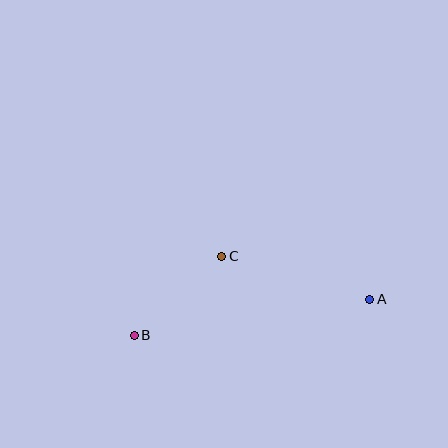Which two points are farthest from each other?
Points A and B are farthest from each other.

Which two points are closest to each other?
Points B and C are closest to each other.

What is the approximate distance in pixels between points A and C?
The distance between A and C is approximately 154 pixels.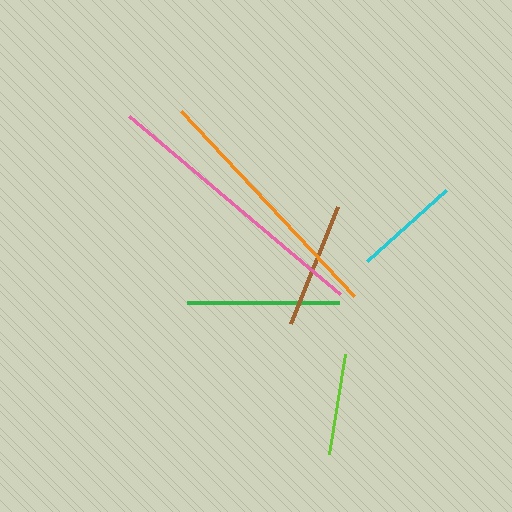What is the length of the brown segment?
The brown segment is approximately 126 pixels long.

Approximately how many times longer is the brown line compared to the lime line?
The brown line is approximately 1.2 times the length of the lime line.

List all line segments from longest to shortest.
From longest to shortest: pink, orange, green, brown, cyan, lime.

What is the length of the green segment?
The green segment is approximately 152 pixels long.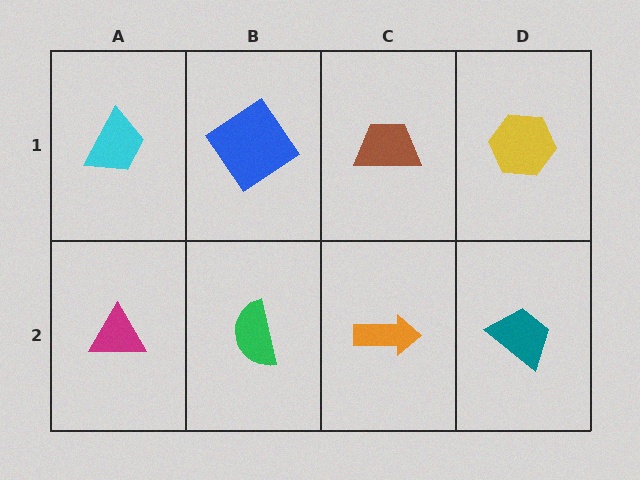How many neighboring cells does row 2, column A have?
2.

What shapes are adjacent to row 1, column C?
An orange arrow (row 2, column C), a blue diamond (row 1, column B), a yellow hexagon (row 1, column D).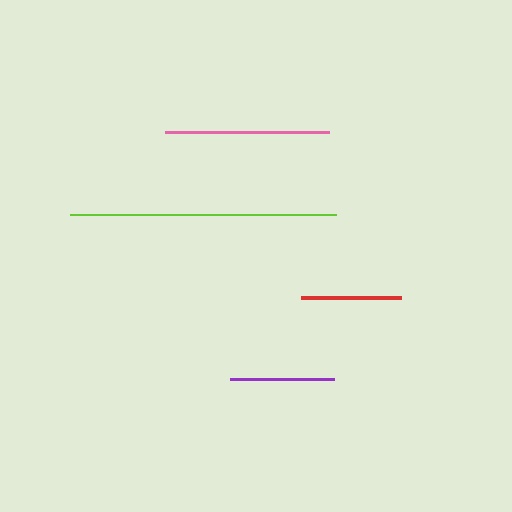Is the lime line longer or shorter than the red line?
The lime line is longer than the red line.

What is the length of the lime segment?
The lime segment is approximately 265 pixels long.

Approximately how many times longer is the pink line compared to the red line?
The pink line is approximately 1.6 times the length of the red line.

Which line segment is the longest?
The lime line is the longest at approximately 265 pixels.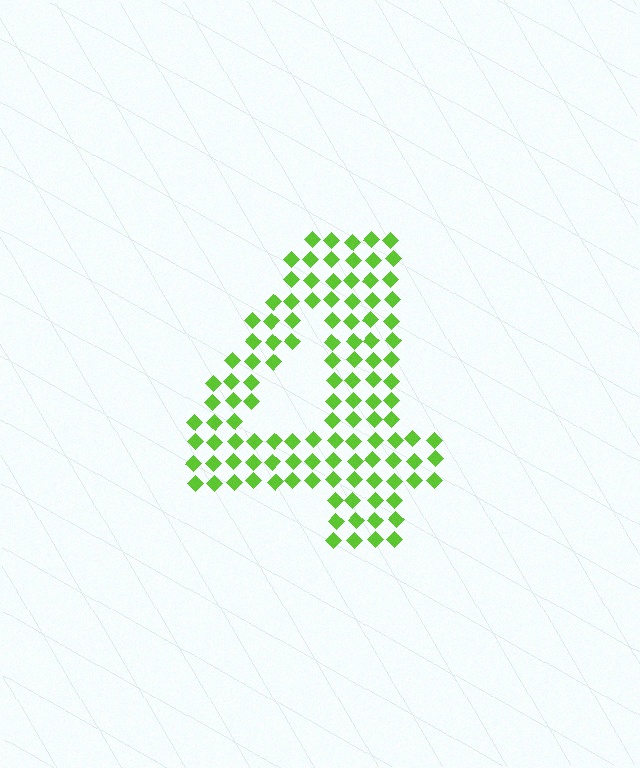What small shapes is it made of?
It is made of small diamonds.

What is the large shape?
The large shape is the digit 4.